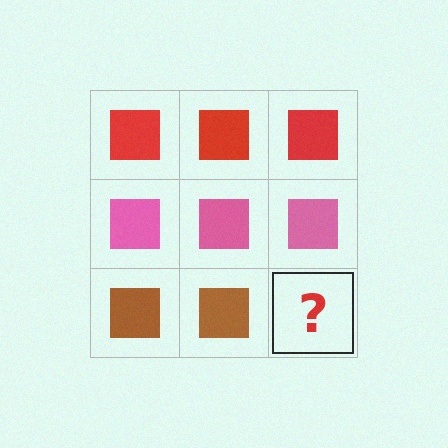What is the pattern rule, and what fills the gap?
The rule is that each row has a consistent color. The gap should be filled with a brown square.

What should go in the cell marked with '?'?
The missing cell should contain a brown square.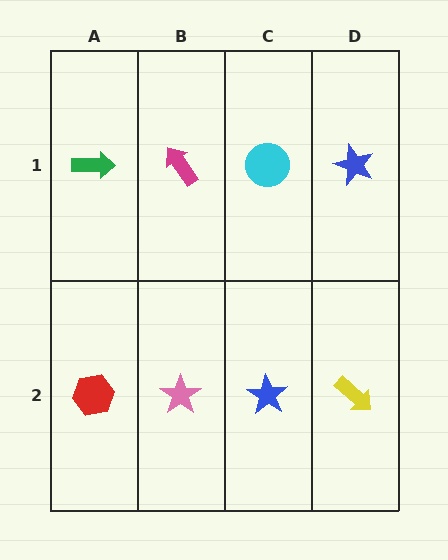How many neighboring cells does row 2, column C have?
3.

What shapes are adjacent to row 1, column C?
A blue star (row 2, column C), a magenta arrow (row 1, column B), a blue star (row 1, column D).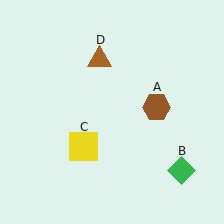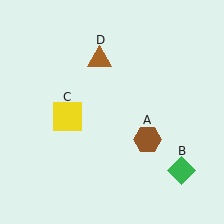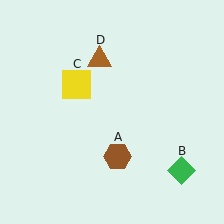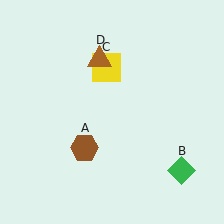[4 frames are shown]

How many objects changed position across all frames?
2 objects changed position: brown hexagon (object A), yellow square (object C).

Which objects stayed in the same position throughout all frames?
Green diamond (object B) and brown triangle (object D) remained stationary.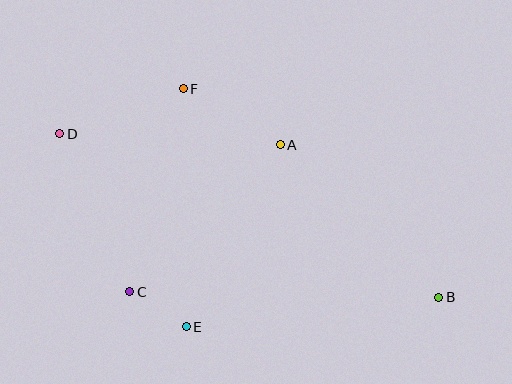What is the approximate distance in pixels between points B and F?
The distance between B and F is approximately 330 pixels.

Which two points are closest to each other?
Points C and E are closest to each other.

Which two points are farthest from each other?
Points B and D are farthest from each other.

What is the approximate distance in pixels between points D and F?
The distance between D and F is approximately 131 pixels.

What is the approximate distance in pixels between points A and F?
The distance between A and F is approximately 112 pixels.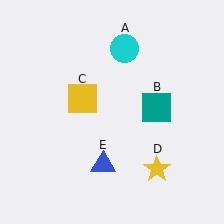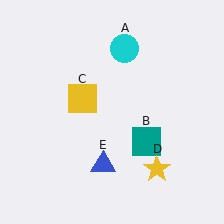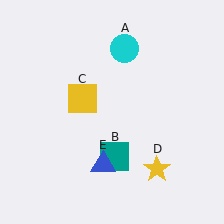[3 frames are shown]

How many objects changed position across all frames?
1 object changed position: teal square (object B).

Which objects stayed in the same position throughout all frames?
Cyan circle (object A) and yellow square (object C) and yellow star (object D) and blue triangle (object E) remained stationary.